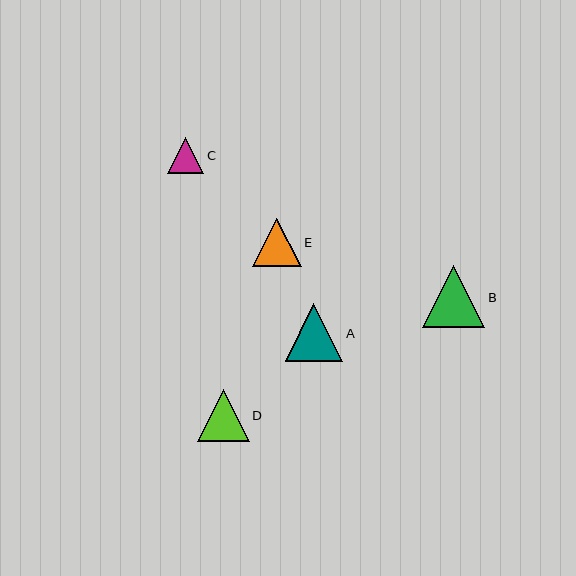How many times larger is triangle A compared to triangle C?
Triangle A is approximately 1.6 times the size of triangle C.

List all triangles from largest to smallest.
From largest to smallest: B, A, D, E, C.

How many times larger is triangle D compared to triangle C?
Triangle D is approximately 1.4 times the size of triangle C.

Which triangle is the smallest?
Triangle C is the smallest with a size of approximately 36 pixels.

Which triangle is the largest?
Triangle B is the largest with a size of approximately 62 pixels.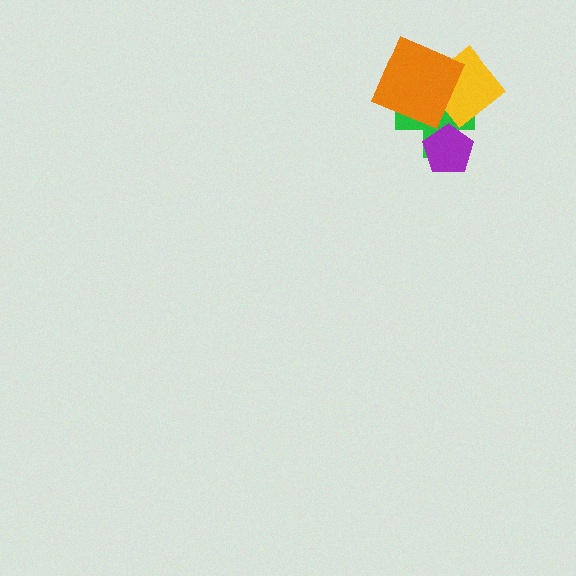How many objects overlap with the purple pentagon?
1 object overlaps with the purple pentagon.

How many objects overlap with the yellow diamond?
2 objects overlap with the yellow diamond.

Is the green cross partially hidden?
Yes, it is partially covered by another shape.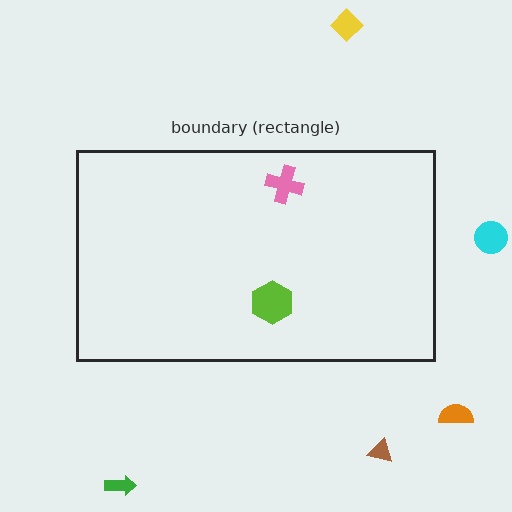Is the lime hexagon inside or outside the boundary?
Inside.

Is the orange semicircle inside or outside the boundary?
Outside.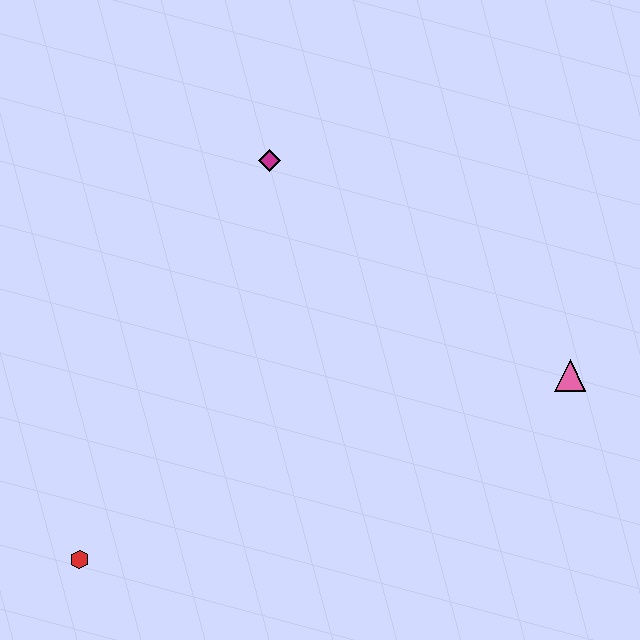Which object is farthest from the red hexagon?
The pink triangle is farthest from the red hexagon.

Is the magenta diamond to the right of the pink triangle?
No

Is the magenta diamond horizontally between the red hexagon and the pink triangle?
Yes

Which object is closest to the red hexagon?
The magenta diamond is closest to the red hexagon.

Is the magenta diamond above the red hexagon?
Yes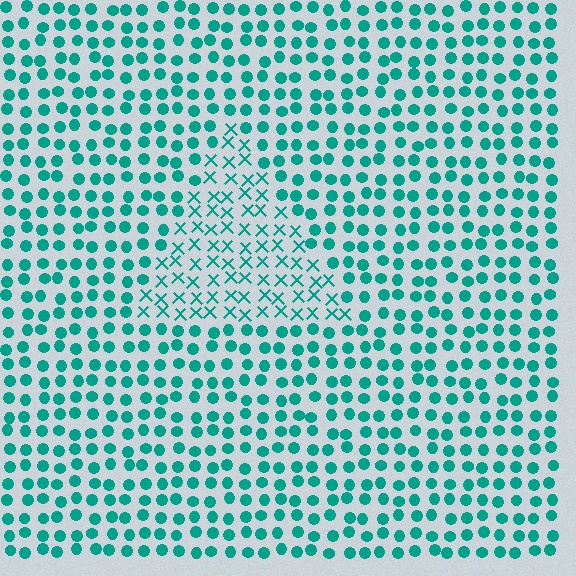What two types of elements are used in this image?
The image uses X marks inside the triangle region and circles outside it.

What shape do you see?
I see a triangle.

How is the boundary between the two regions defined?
The boundary is defined by a change in element shape: X marks inside vs. circles outside. All elements share the same color and spacing.